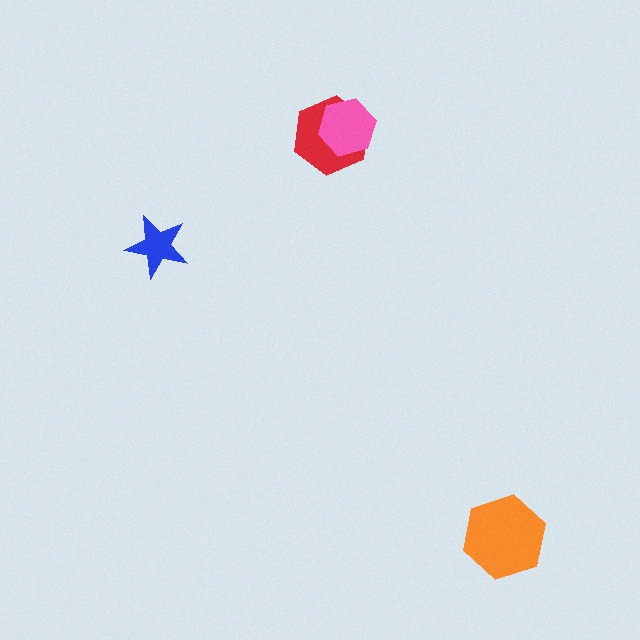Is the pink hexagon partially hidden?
No, no other shape covers it.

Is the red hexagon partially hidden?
Yes, it is partially covered by another shape.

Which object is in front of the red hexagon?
The pink hexagon is in front of the red hexagon.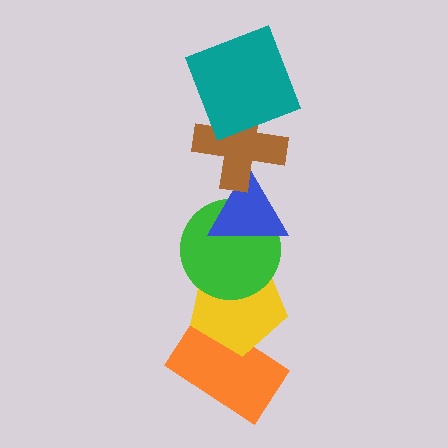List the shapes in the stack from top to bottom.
From top to bottom: the teal square, the brown cross, the blue triangle, the green circle, the yellow pentagon, the orange rectangle.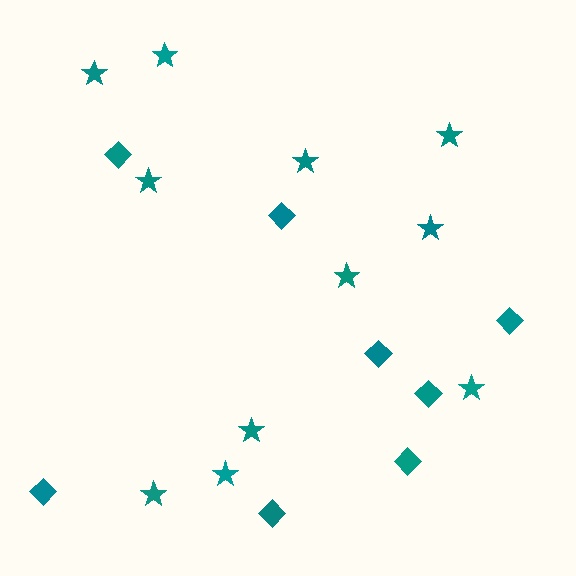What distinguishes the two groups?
There are 2 groups: one group of stars (11) and one group of diamonds (8).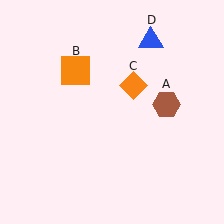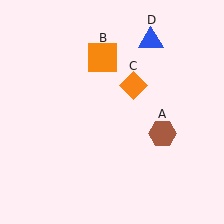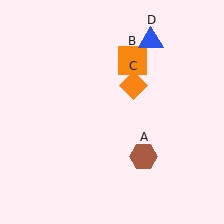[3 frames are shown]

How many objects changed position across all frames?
2 objects changed position: brown hexagon (object A), orange square (object B).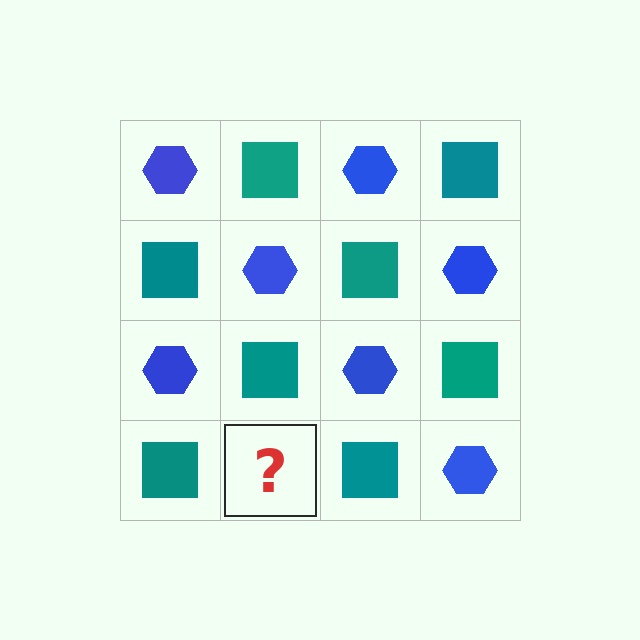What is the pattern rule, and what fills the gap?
The rule is that it alternates blue hexagon and teal square in a checkerboard pattern. The gap should be filled with a blue hexagon.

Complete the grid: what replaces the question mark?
The question mark should be replaced with a blue hexagon.